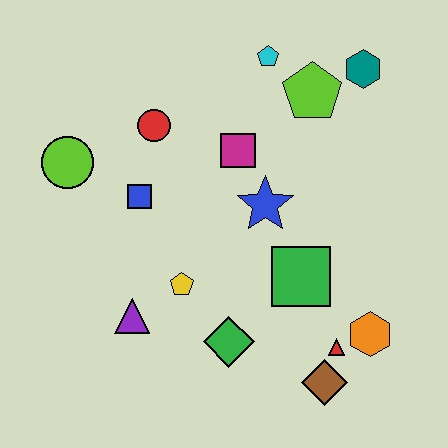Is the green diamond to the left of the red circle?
No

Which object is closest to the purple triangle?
The yellow pentagon is closest to the purple triangle.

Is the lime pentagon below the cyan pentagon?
Yes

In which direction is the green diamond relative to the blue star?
The green diamond is below the blue star.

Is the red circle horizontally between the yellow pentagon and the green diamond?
No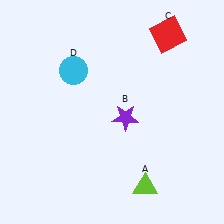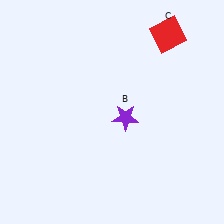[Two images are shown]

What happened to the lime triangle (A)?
The lime triangle (A) was removed in Image 2. It was in the bottom-right area of Image 1.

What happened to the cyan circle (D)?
The cyan circle (D) was removed in Image 2. It was in the top-left area of Image 1.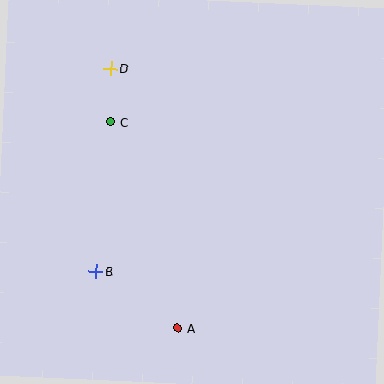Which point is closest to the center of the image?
Point C at (111, 122) is closest to the center.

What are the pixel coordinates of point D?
Point D is at (111, 68).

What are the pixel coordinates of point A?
Point A is at (178, 328).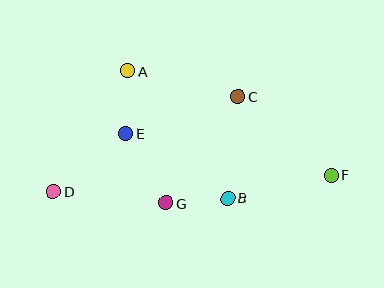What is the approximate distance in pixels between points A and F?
The distance between A and F is approximately 229 pixels.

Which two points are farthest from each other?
Points D and F are farthest from each other.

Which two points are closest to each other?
Points B and G are closest to each other.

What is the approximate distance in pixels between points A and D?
The distance between A and D is approximately 142 pixels.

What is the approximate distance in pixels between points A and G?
The distance between A and G is approximately 138 pixels.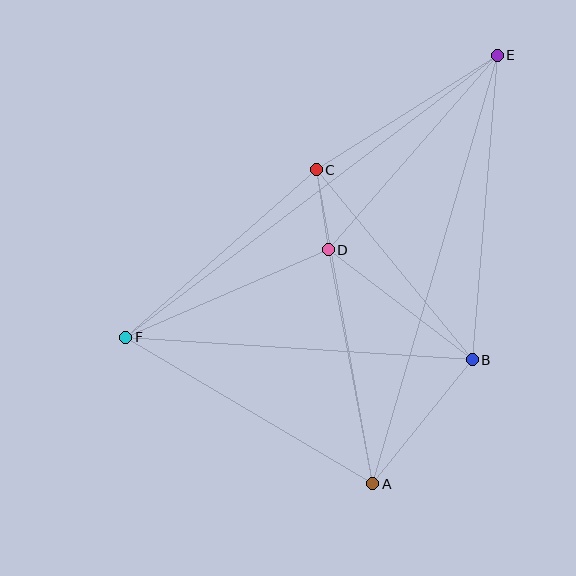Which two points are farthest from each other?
Points E and F are farthest from each other.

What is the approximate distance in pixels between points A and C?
The distance between A and C is approximately 319 pixels.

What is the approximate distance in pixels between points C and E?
The distance between C and E is approximately 214 pixels.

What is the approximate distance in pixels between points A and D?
The distance between A and D is approximately 238 pixels.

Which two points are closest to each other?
Points C and D are closest to each other.